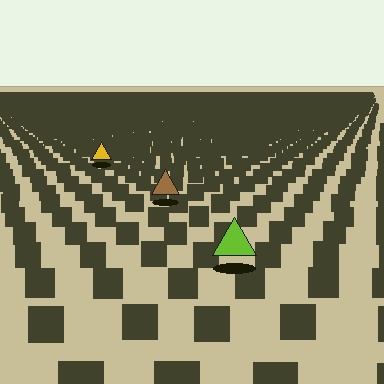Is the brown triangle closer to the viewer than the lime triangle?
No. The lime triangle is closer — you can tell from the texture gradient: the ground texture is coarser near it.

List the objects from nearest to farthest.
From nearest to farthest: the lime triangle, the brown triangle, the yellow triangle.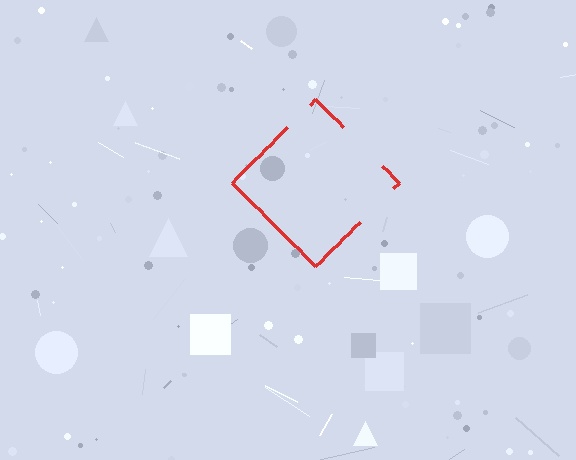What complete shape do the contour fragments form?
The contour fragments form a diamond.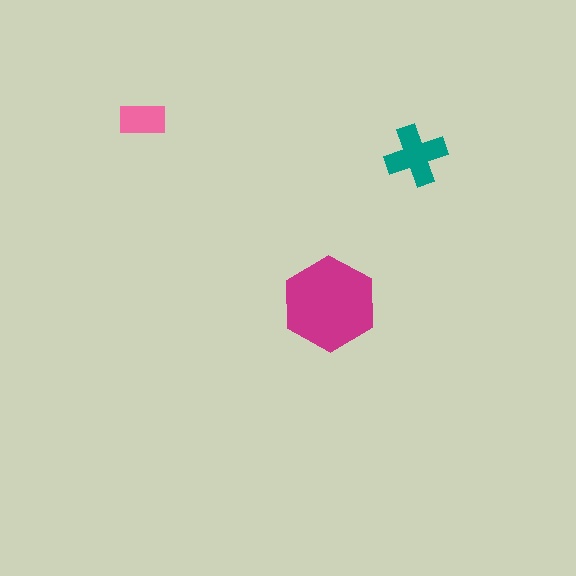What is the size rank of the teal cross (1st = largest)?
2nd.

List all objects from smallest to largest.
The pink rectangle, the teal cross, the magenta hexagon.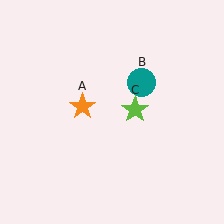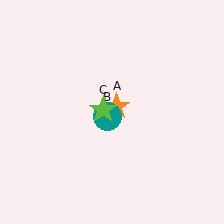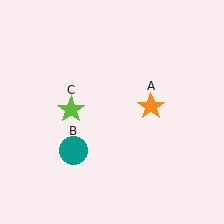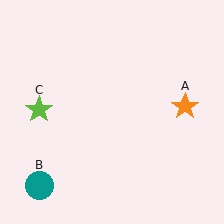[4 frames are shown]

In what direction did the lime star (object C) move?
The lime star (object C) moved left.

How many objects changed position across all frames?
3 objects changed position: orange star (object A), teal circle (object B), lime star (object C).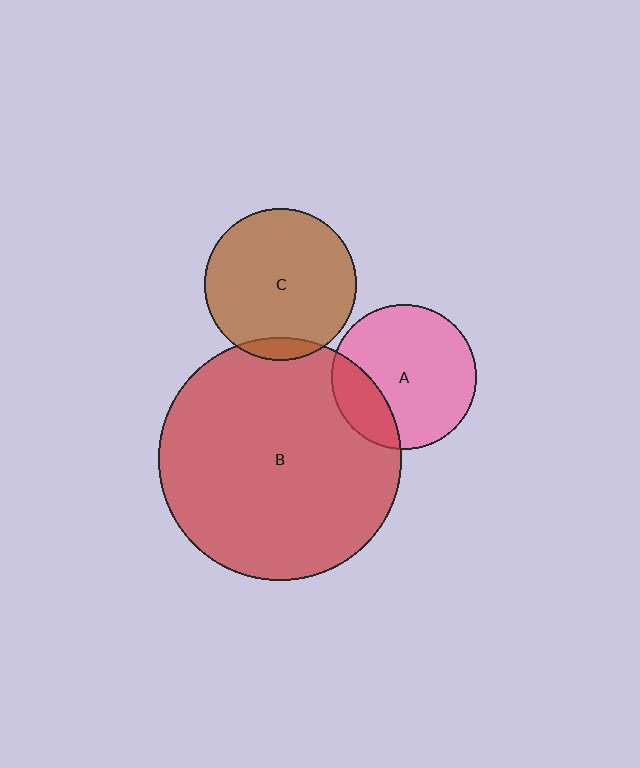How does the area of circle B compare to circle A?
Approximately 2.8 times.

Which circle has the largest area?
Circle B (red).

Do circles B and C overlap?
Yes.